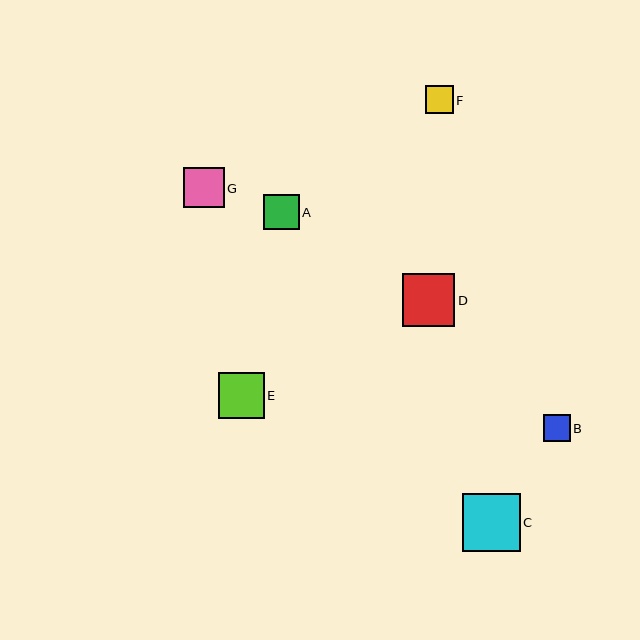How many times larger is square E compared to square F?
Square E is approximately 1.6 times the size of square F.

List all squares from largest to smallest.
From largest to smallest: C, D, E, G, A, F, B.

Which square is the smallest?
Square B is the smallest with a size of approximately 27 pixels.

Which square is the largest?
Square C is the largest with a size of approximately 58 pixels.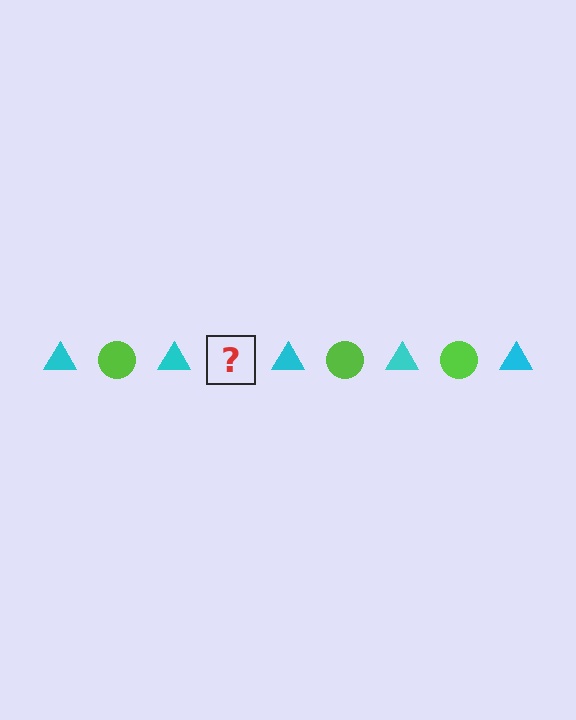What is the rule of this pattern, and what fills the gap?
The rule is that the pattern alternates between cyan triangle and lime circle. The gap should be filled with a lime circle.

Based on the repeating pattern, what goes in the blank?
The blank should be a lime circle.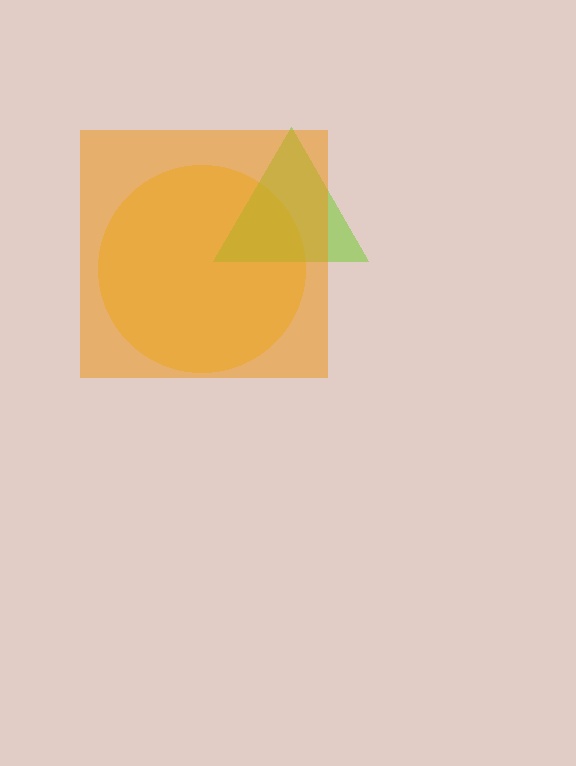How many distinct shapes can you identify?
There are 3 distinct shapes: a yellow circle, a lime triangle, an orange square.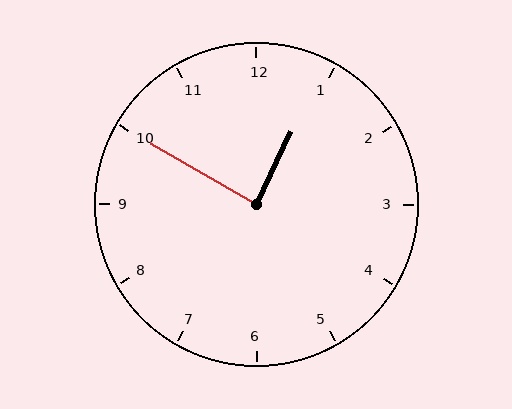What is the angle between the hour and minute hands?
Approximately 85 degrees.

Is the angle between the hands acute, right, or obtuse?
It is right.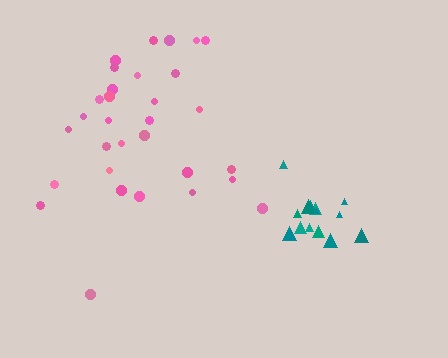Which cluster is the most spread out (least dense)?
Pink.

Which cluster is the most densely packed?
Teal.